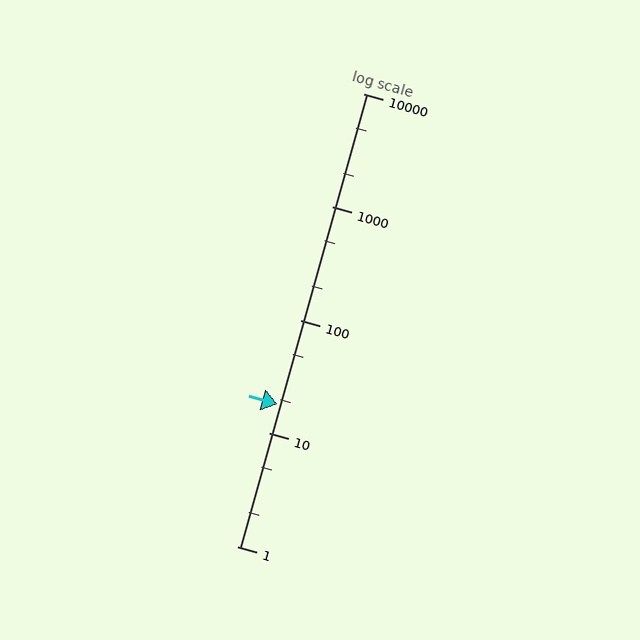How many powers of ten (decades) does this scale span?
The scale spans 4 decades, from 1 to 10000.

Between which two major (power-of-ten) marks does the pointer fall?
The pointer is between 10 and 100.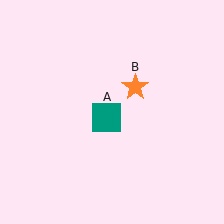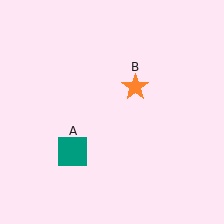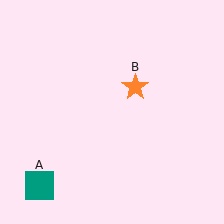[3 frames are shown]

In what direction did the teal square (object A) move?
The teal square (object A) moved down and to the left.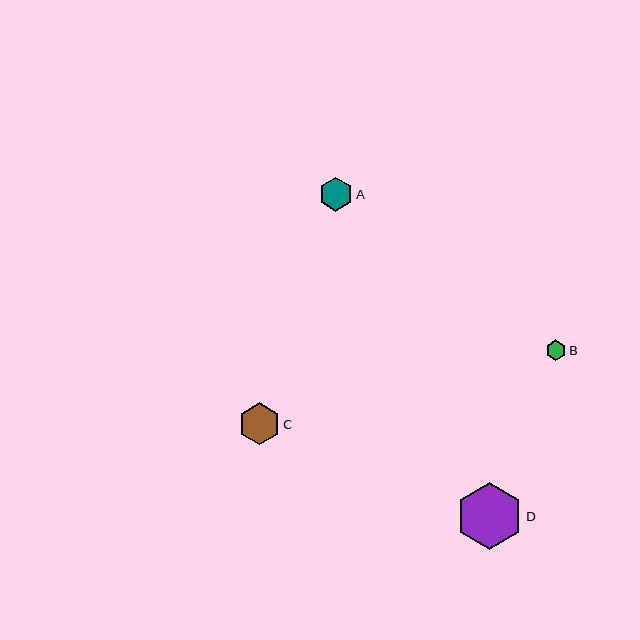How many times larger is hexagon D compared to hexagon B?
Hexagon D is approximately 3.3 times the size of hexagon B.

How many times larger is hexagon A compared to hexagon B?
Hexagon A is approximately 1.7 times the size of hexagon B.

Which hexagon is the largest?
Hexagon D is the largest with a size of approximately 67 pixels.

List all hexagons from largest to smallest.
From largest to smallest: D, C, A, B.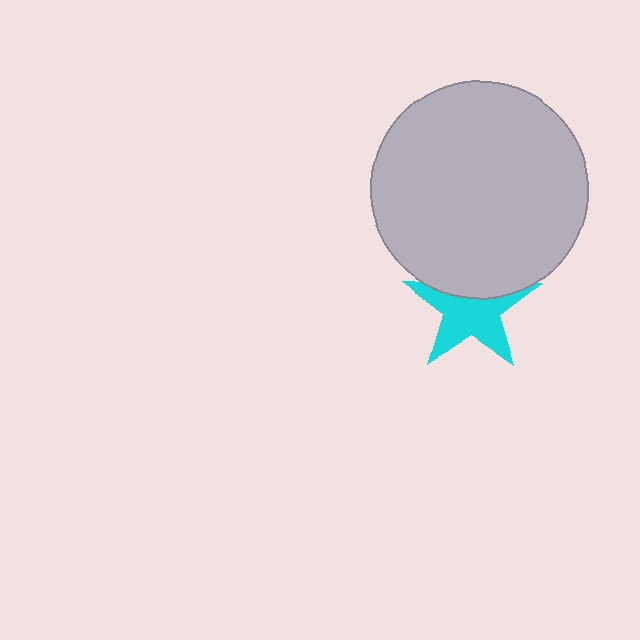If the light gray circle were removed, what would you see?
You would see the complete cyan star.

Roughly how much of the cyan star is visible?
About half of it is visible (roughly 65%).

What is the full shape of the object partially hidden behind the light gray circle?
The partially hidden object is a cyan star.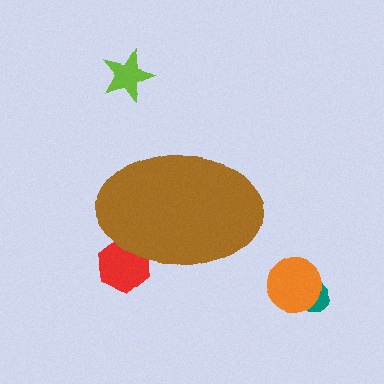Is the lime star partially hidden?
No, the lime star is fully visible.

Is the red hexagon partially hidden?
Yes, the red hexagon is partially hidden behind the brown ellipse.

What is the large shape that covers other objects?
A brown ellipse.